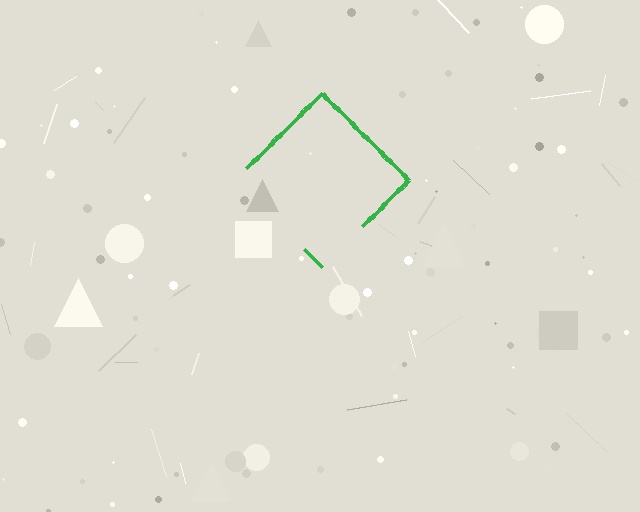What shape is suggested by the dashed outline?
The dashed outline suggests a diamond.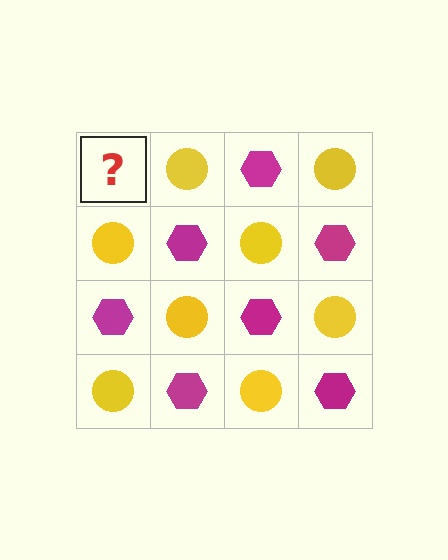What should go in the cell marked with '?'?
The missing cell should contain a magenta hexagon.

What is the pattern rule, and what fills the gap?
The rule is that it alternates magenta hexagon and yellow circle in a checkerboard pattern. The gap should be filled with a magenta hexagon.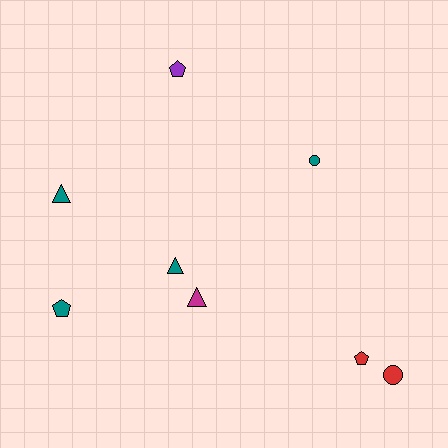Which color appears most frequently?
Teal, with 4 objects.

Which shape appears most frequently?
Triangle, with 3 objects.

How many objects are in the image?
There are 8 objects.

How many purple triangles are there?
There are no purple triangles.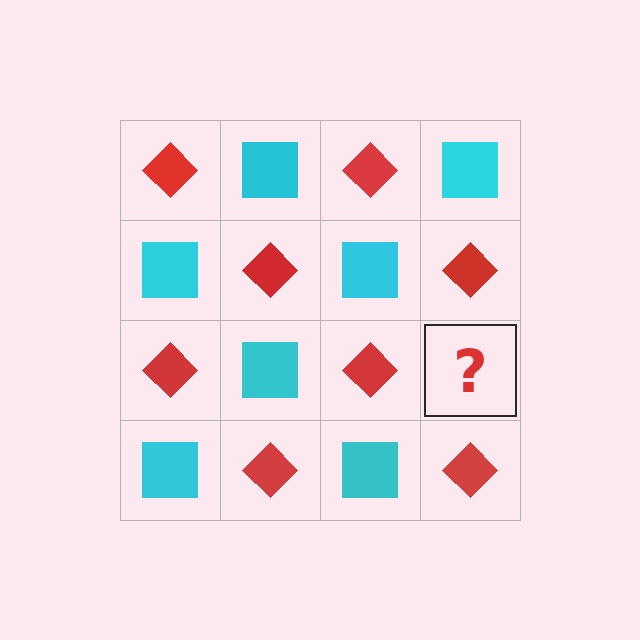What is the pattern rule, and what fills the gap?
The rule is that it alternates red diamond and cyan square in a checkerboard pattern. The gap should be filled with a cyan square.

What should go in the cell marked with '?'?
The missing cell should contain a cyan square.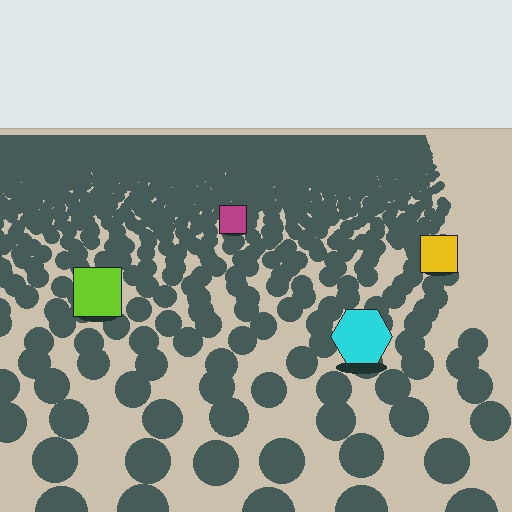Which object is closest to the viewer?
The cyan hexagon is closest. The texture marks near it are larger and more spread out.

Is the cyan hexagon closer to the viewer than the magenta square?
Yes. The cyan hexagon is closer — you can tell from the texture gradient: the ground texture is coarser near it.